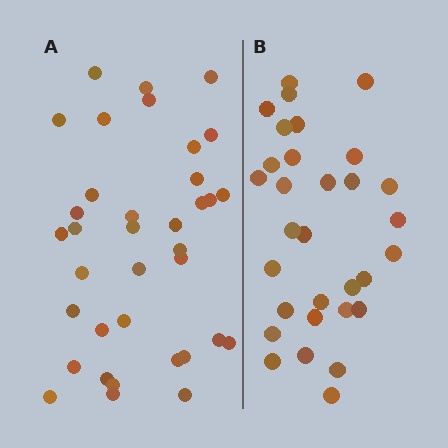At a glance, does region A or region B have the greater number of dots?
Region A (the left region) has more dots.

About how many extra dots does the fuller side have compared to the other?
Region A has about 5 more dots than region B.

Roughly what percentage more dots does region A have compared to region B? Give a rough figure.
About 15% more.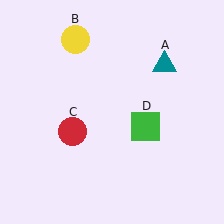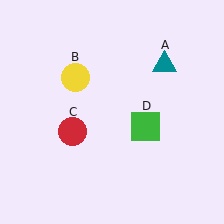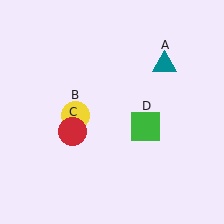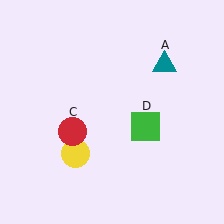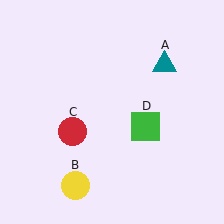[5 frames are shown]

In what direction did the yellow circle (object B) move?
The yellow circle (object B) moved down.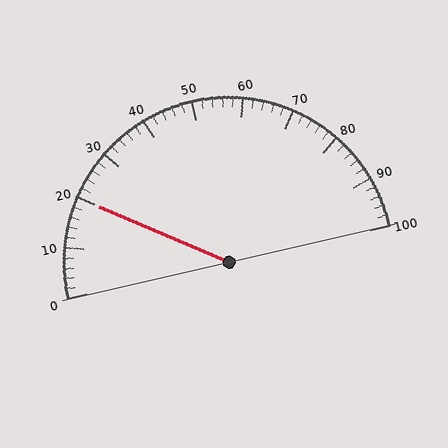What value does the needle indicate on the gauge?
The needle indicates approximately 20.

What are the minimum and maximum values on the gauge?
The gauge ranges from 0 to 100.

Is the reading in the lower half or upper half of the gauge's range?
The reading is in the lower half of the range (0 to 100).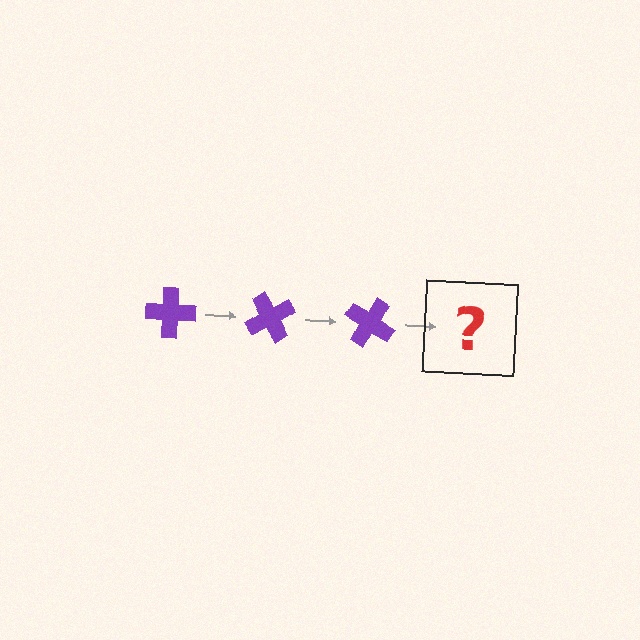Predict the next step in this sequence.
The next step is a purple cross rotated 180 degrees.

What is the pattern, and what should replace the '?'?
The pattern is that the cross rotates 60 degrees each step. The '?' should be a purple cross rotated 180 degrees.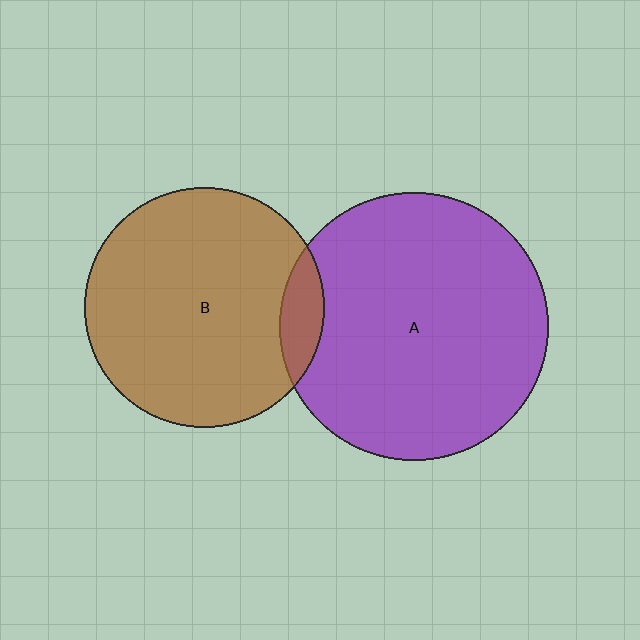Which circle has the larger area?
Circle A (purple).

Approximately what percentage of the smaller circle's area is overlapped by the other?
Approximately 10%.